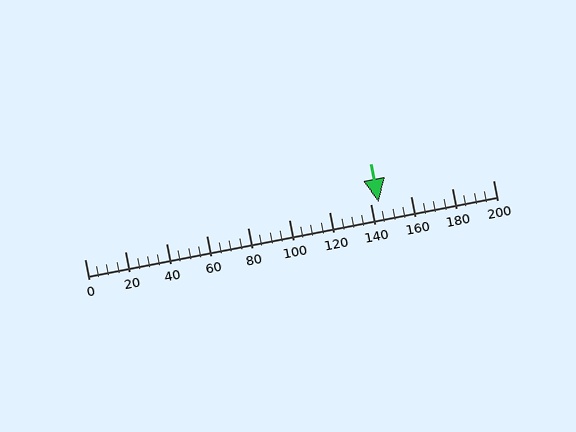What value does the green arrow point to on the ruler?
The green arrow points to approximately 144.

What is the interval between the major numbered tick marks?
The major tick marks are spaced 20 units apart.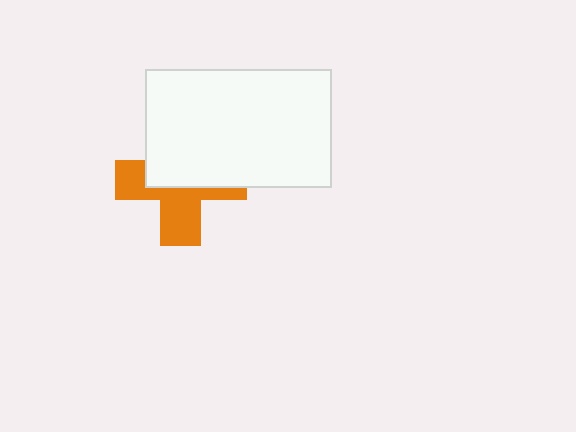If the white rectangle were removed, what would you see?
You would see the complete orange cross.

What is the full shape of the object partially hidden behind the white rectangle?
The partially hidden object is an orange cross.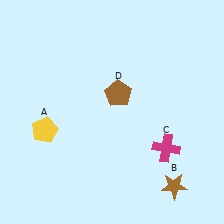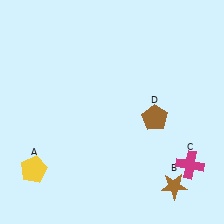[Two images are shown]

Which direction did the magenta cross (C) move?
The magenta cross (C) moved right.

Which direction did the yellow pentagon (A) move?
The yellow pentagon (A) moved down.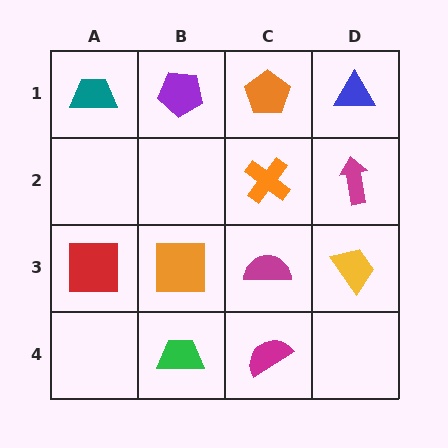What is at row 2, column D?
A magenta arrow.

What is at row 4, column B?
A green trapezoid.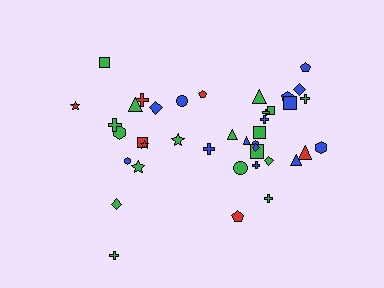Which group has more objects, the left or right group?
The right group.